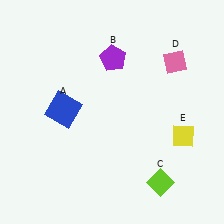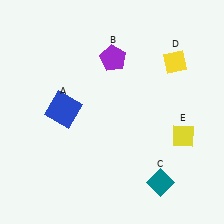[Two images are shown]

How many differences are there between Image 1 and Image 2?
There are 2 differences between the two images.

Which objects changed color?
C changed from lime to teal. D changed from pink to yellow.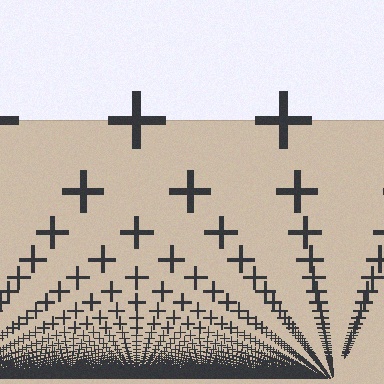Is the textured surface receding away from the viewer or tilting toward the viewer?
The surface appears to tilt toward the viewer. Texture elements get larger and sparser toward the top.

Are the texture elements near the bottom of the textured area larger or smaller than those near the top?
Smaller. The gradient is inverted — elements near the bottom are smaller and denser.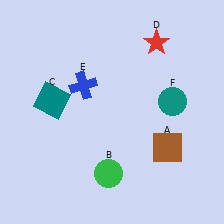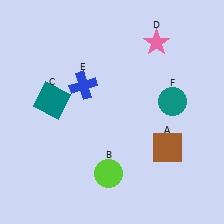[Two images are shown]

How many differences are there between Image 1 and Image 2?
There are 2 differences between the two images.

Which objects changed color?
B changed from green to lime. D changed from red to pink.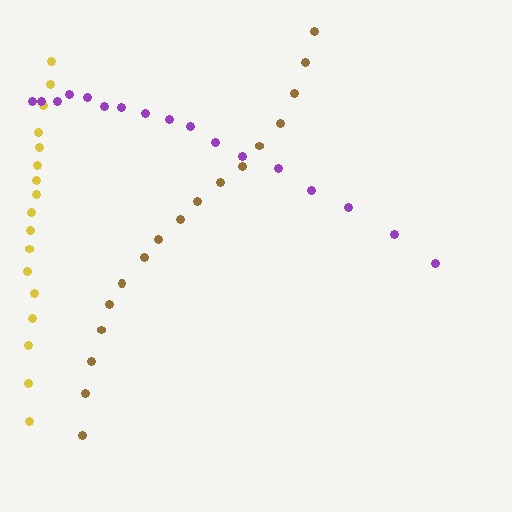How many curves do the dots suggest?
There are 3 distinct paths.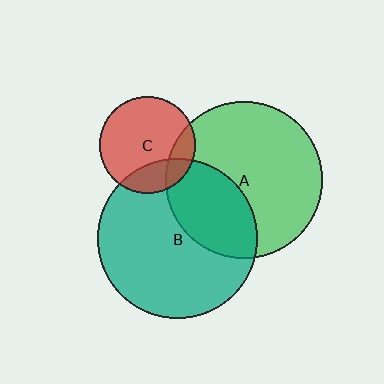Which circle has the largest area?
Circle B (teal).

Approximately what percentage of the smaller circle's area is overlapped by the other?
Approximately 25%.